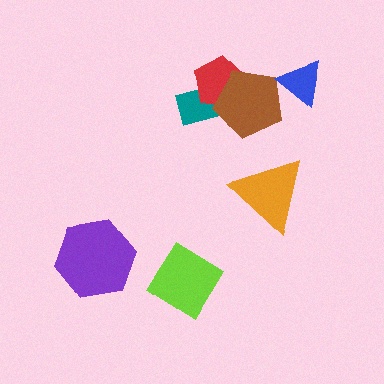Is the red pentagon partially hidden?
Yes, it is partially covered by another shape.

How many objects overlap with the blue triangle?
1 object overlaps with the blue triangle.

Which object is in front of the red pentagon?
The brown pentagon is in front of the red pentagon.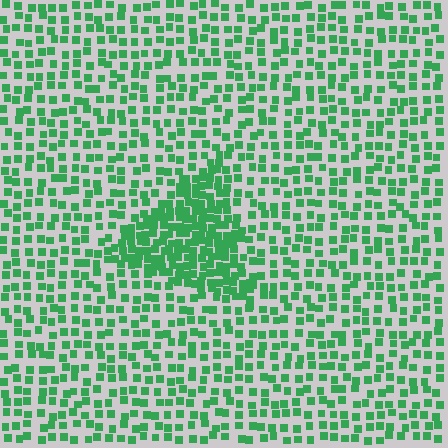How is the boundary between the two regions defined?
The boundary is defined by a change in element density (approximately 2.2x ratio). All elements are the same color, size, and shape.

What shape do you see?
I see a triangle.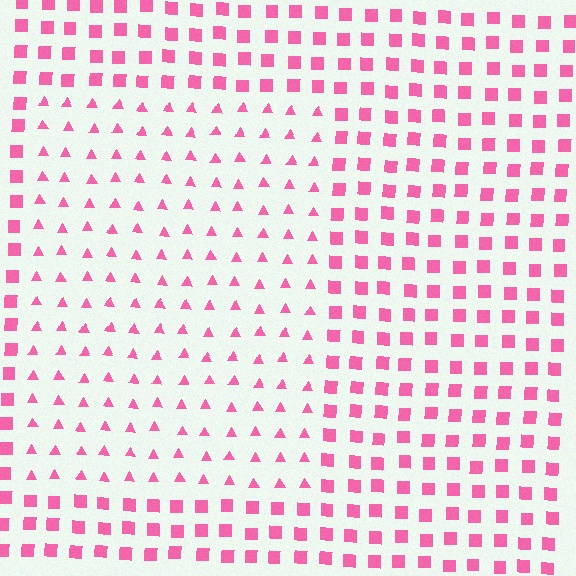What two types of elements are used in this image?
The image uses triangles inside the rectangle region and squares outside it.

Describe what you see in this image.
The image is filled with small pink elements arranged in a uniform grid. A rectangle-shaped region contains triangles, while the surrounding area contains squares. The boundary is defined purely by the change in element shape.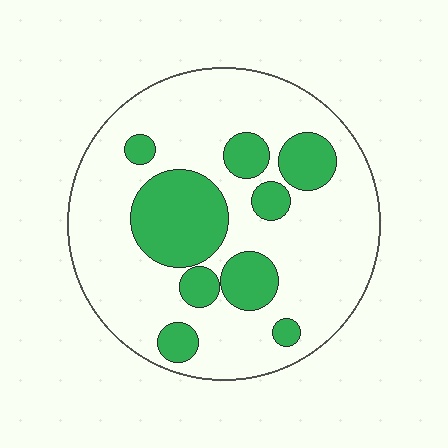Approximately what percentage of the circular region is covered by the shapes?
Approximately 25%.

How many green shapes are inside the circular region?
9.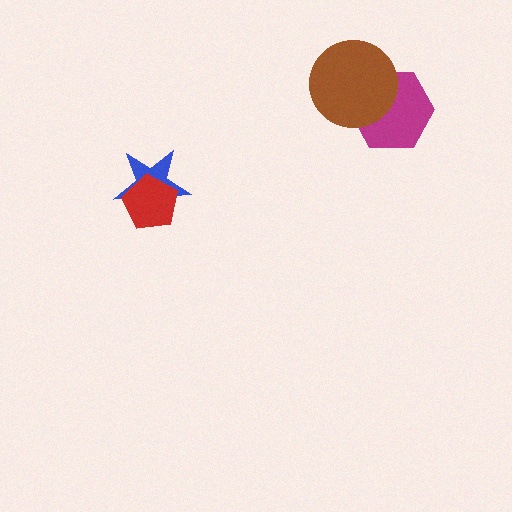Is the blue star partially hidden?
Yes, it is partially covered by another shape.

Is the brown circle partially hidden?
No, no other shape covers it.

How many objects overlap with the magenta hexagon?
1 object overlaps with the magenta hexagon.